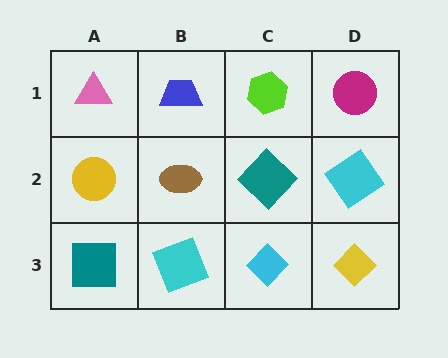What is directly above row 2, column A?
A pink triangle.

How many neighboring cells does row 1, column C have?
3.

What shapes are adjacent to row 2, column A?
A pink triangle (row 1, column A), a teal square (row 3, column A), a brown ellipse (row 2, column B).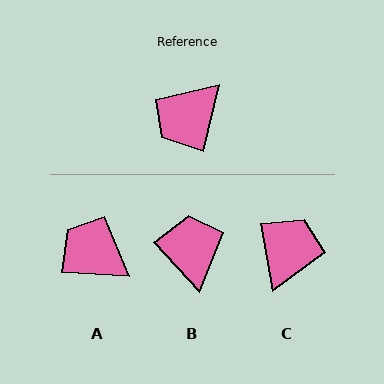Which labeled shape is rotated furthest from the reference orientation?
C, about 157 degrees away.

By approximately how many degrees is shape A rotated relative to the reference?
Approximately 80 degrees clockwise.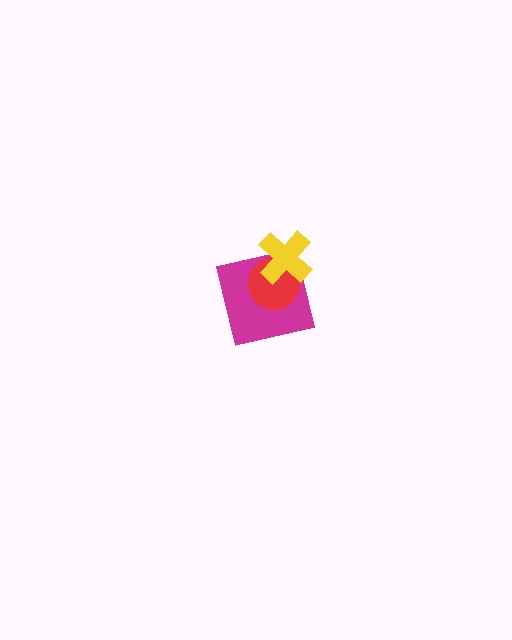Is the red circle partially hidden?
Yes, it is partially covered by another shape.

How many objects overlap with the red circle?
2 objects overlap with the red circle.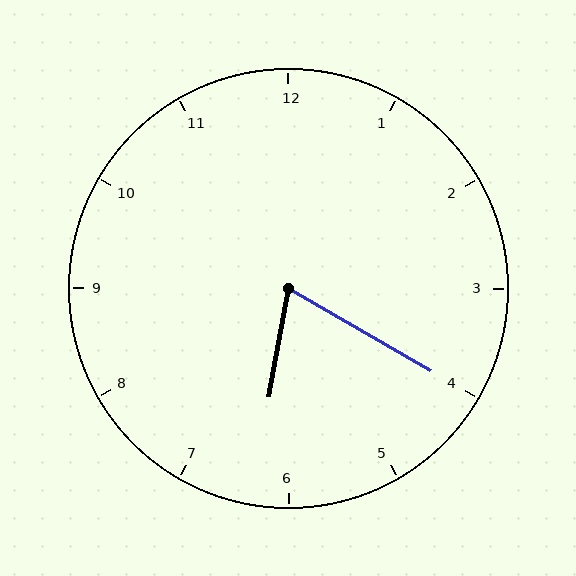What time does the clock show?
6:20.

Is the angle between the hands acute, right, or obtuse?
It is acute.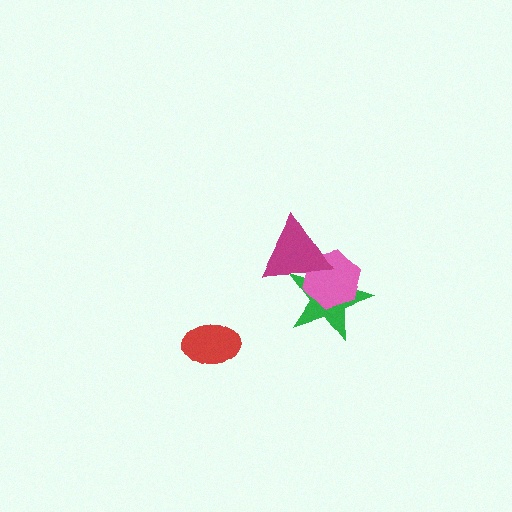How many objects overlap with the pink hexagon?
2 objects overlap with the pink hexagon.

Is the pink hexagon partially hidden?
Yes, it is partially covered by another shape.